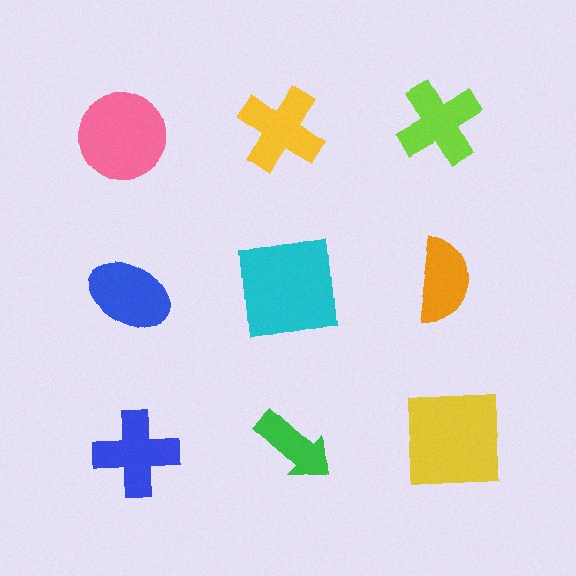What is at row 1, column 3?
A lime cross.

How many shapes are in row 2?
3 shapes.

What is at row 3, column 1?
A blue cross.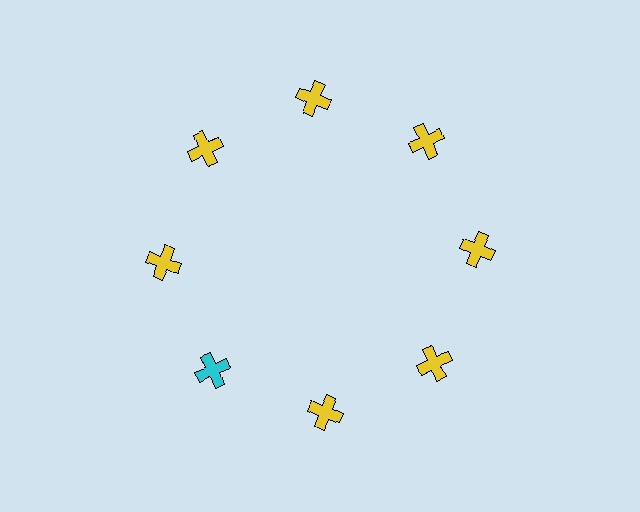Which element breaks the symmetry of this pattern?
The cyan cross at roughly the 8 o'clock position breaks the symmetry. All other shapes are yellow crosses.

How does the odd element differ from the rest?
It has a different color: cyan instead of yellow.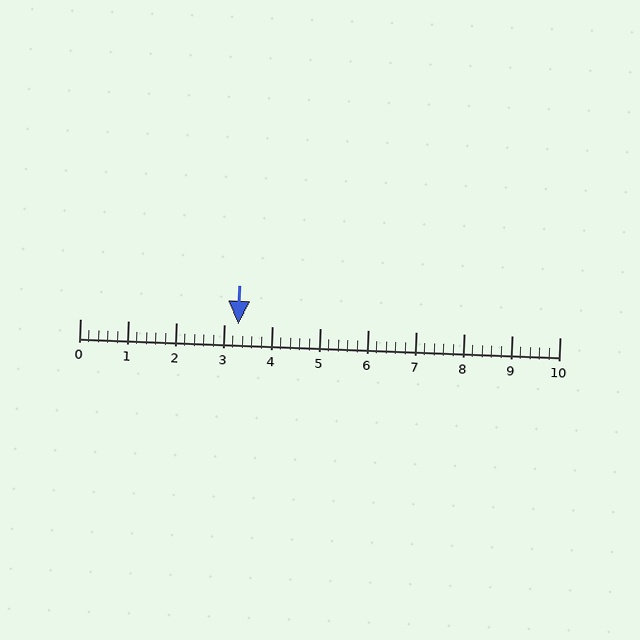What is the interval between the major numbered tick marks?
The major tick marks are spaced 1 units apart.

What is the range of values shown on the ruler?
The ruler shows values from 0 to 10.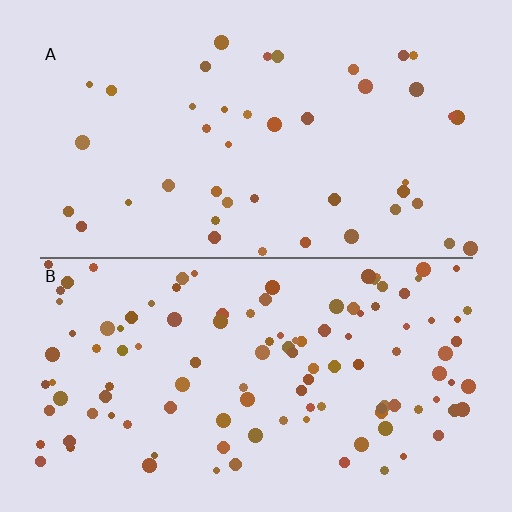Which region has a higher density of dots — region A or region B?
B (the bottom).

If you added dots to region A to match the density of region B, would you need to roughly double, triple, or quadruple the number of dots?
Approximately triple.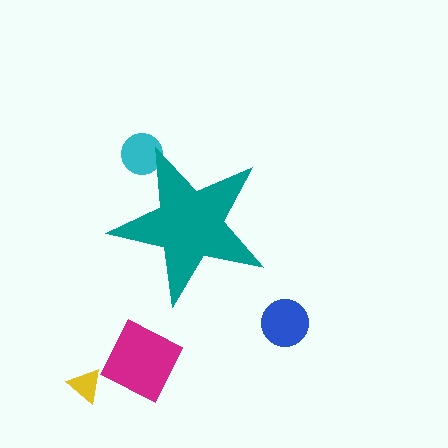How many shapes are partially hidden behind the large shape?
1 shape is partially hidden.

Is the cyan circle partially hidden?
Yes, the cyan circle is partially hidden behind the teal star.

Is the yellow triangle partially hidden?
No, the yellow triangle is fully visible.